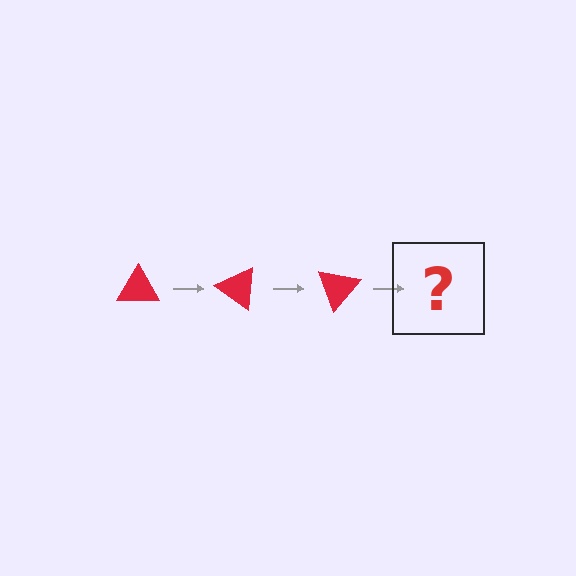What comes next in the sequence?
The next element should be a red triangle rotated 105 degrees.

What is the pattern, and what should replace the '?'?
The pattern is that the triangle rotates 35 degrees each step. The '?' should be a red triangle rotated 105 degrees.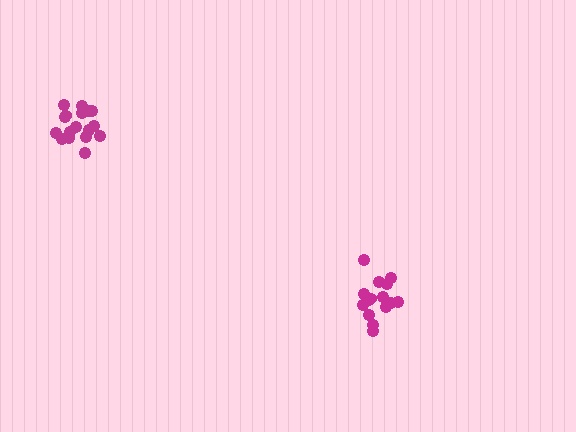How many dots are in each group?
Group 1: 17 dots, Group 2: 15 dots (32 total).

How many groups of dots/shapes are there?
There are 2 groups.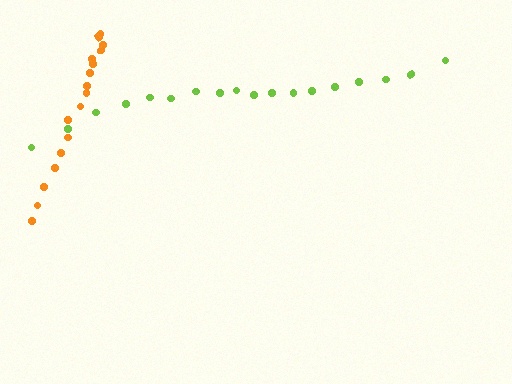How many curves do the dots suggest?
There are 2 distinct paths.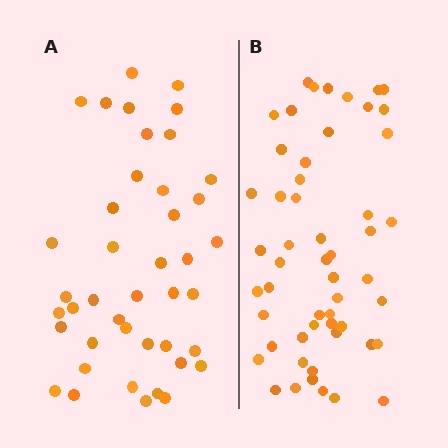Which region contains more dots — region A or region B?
Region B (the right region) has more dots.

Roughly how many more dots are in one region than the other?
Region B has roughly 12 or so more dots than region A.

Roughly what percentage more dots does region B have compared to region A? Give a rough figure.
About 25% more.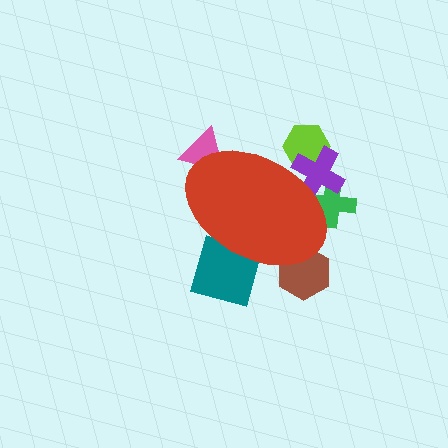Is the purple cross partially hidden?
Yes, the purple cross is partially hidden behind the red ellipse.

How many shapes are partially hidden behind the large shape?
6 shapes are partially hidden.